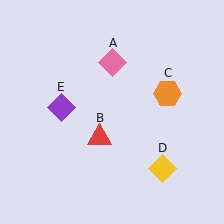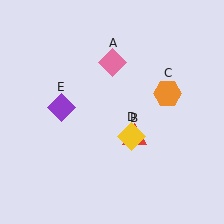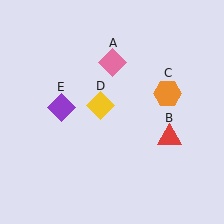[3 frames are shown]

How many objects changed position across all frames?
2 objects changed position: red triangle (object B), yellow diamond (object D).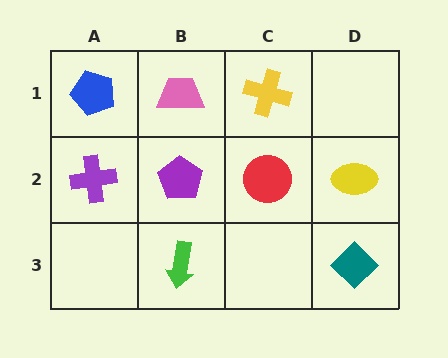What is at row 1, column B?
A pink trapezoid.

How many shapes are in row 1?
3 shapes.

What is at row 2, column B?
A purple pentagon.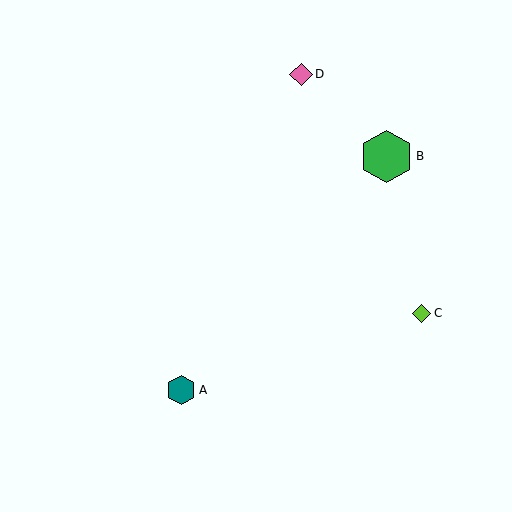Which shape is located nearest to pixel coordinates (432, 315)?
The lime diamond (labeled C) at (422, 313) is nearest to that location.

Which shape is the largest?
The green hexagon (labeled B) is the largest.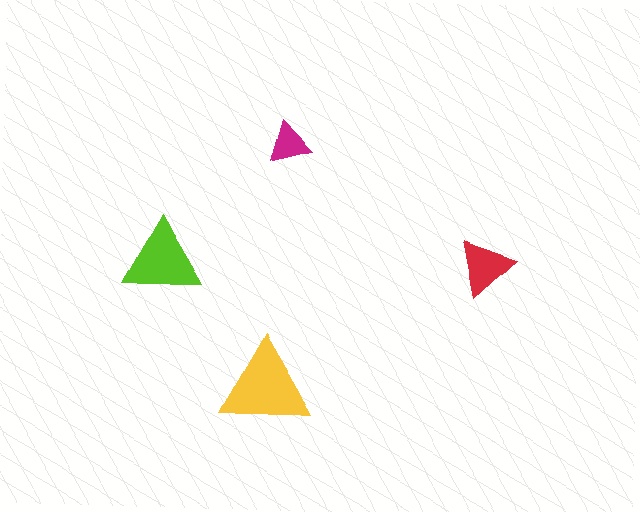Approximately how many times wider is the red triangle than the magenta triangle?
About 1.5 times wider.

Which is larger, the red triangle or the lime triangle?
The lime one.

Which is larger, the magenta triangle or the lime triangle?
The lime one.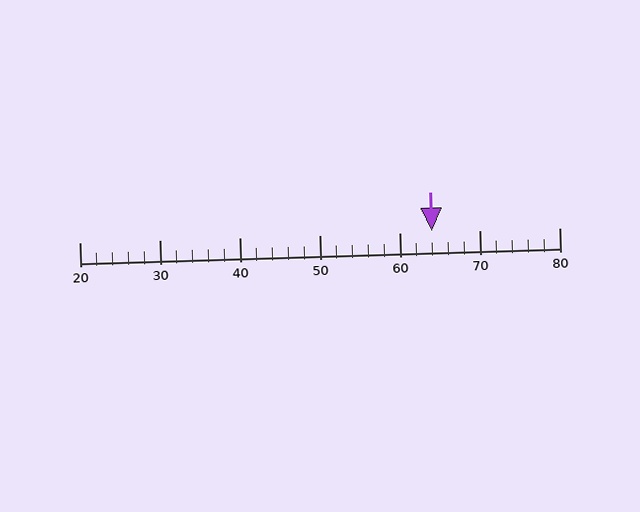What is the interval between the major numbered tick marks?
The major tick marks are spaced 10 units apart.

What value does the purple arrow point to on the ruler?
The purple arrow points to approximately 64.